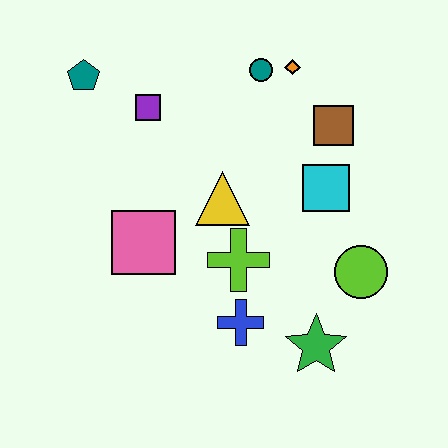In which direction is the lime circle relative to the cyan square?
The lime circle is below the cyan square.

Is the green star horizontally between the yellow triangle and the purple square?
No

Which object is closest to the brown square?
The cyan square is closest to the brown square.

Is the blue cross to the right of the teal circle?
No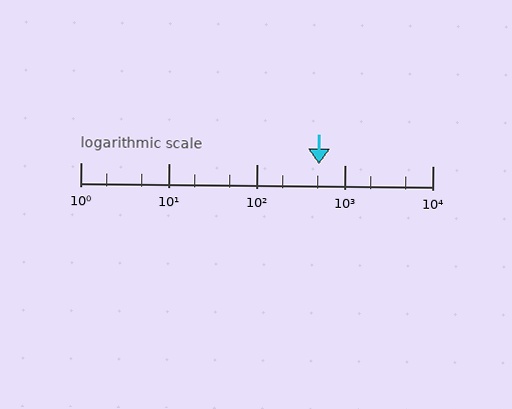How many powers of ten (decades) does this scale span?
The scale spans 4 decades, from 1 to 10000.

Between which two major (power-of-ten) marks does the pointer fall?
The pointer is between 100 and 1000.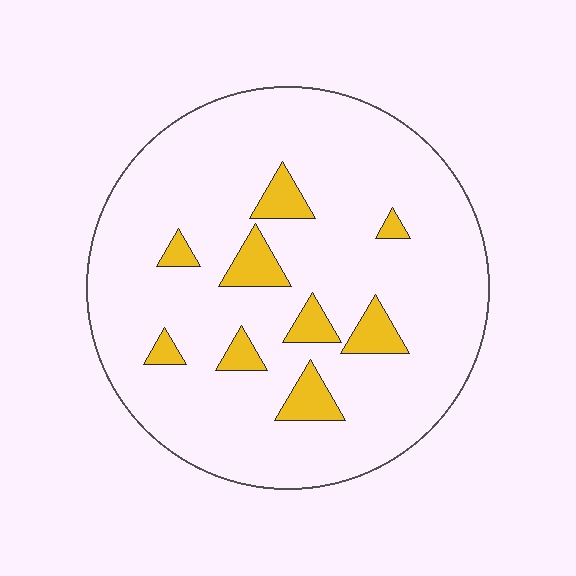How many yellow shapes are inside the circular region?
9.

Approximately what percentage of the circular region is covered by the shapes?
Approximately 10%.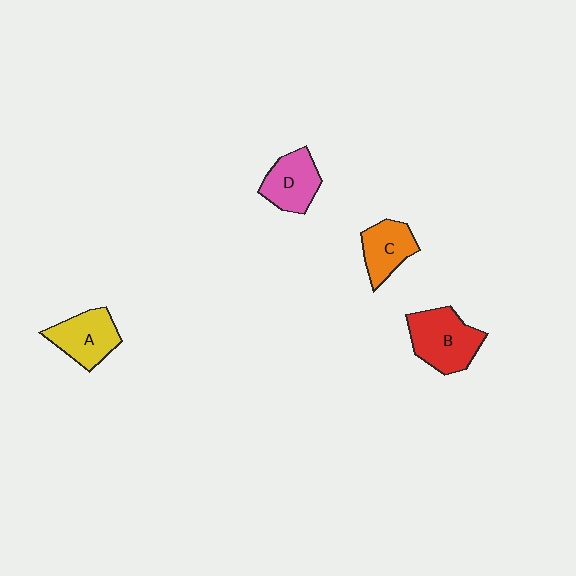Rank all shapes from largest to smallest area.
From largest to smallest: B (red), A (yellow), D (pink), C (orange).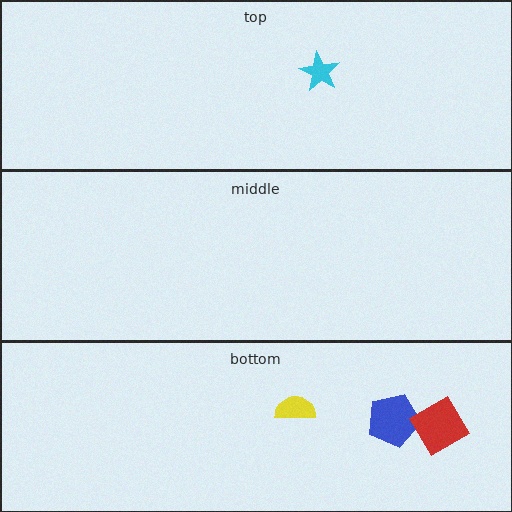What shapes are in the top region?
The cyan star.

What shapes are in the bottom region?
The yellow semicircle, the blue pentagon, the red diamond.